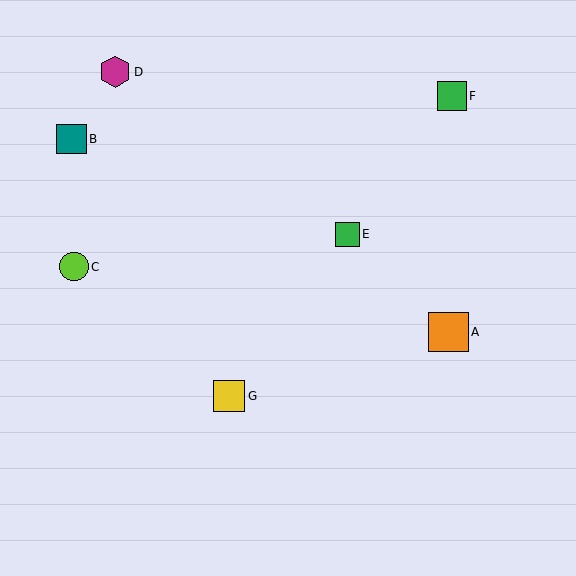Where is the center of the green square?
The center of the green square is at (452, 96).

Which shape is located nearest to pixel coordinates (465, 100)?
The green square (labeled F) at (452, 96) is nearest to that location.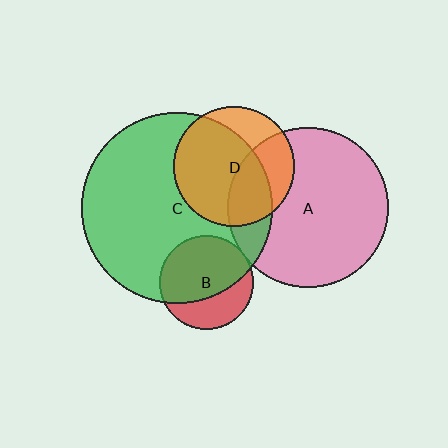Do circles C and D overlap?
Yes.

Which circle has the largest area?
Circle C (green).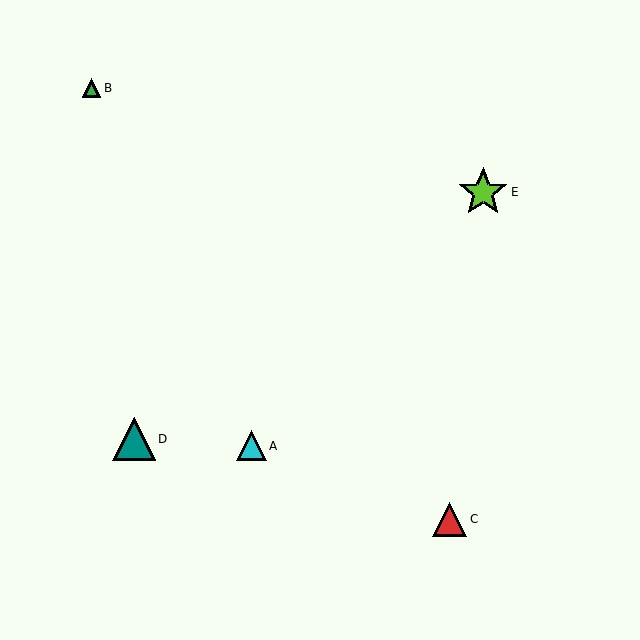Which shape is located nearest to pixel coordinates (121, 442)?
The teal triangle (labeled D) at (134, 439) is nearest to that location.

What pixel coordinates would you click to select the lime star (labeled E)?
Click at (483, 192) to select the lime star E.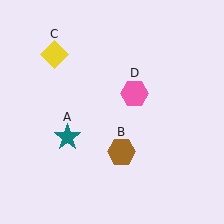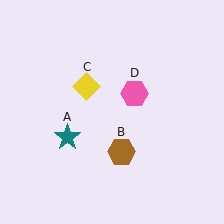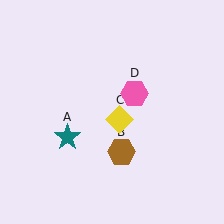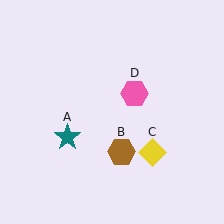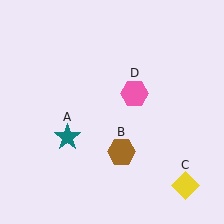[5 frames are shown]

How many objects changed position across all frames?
1 object changed position: yellow diamond (object C).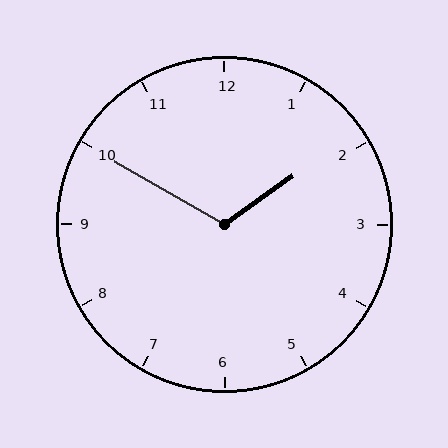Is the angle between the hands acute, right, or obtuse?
It is obtuse.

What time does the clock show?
1:50.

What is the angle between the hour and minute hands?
Approximately 115 degrees.